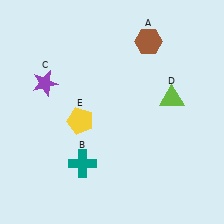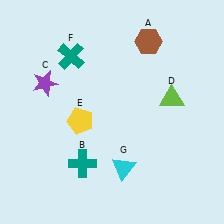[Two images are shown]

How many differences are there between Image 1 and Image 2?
There are 2 differences between the two images.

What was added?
A teal cross (F), a cyan triangle (G) were added in Image 2.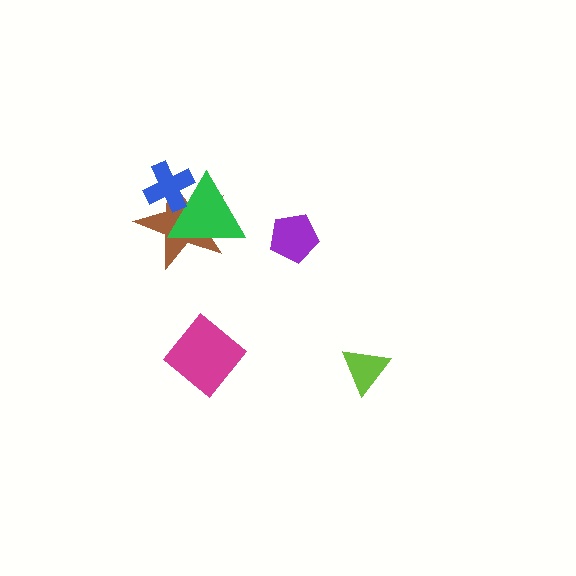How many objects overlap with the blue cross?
2 objects overlap with the blue cross.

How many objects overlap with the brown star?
2 objects overlap with the brown star.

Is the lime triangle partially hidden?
No, no other shape covers it.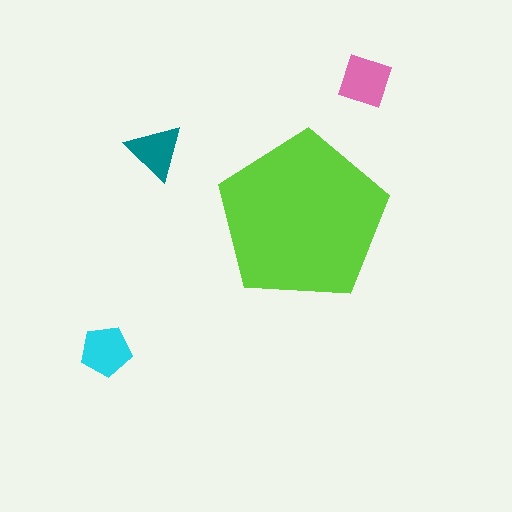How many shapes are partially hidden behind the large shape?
0 shapes are partially hidden.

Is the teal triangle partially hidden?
No, the teal triangle is fully visible.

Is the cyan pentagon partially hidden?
No, the cyan pentagon is fully visible.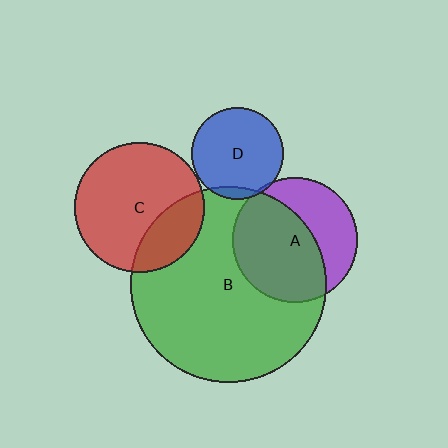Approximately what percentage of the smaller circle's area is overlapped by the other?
Approximately 5%.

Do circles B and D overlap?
Yes.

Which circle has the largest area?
Circle B (green).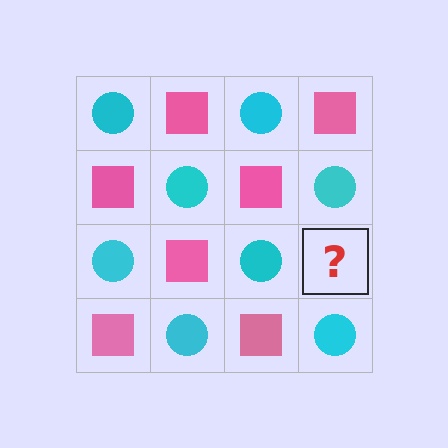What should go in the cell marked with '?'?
The missing cell should contain a pink square.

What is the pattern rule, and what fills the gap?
The rule is that it alternates cyan circle and pink square in a checkerboard pattern. The gap should be filled with a pink square.